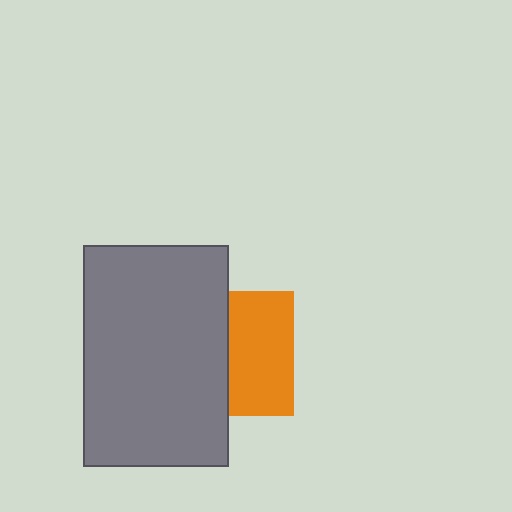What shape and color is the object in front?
The object in front is a gray rectangle.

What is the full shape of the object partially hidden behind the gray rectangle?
The partially hidden object is an orange square.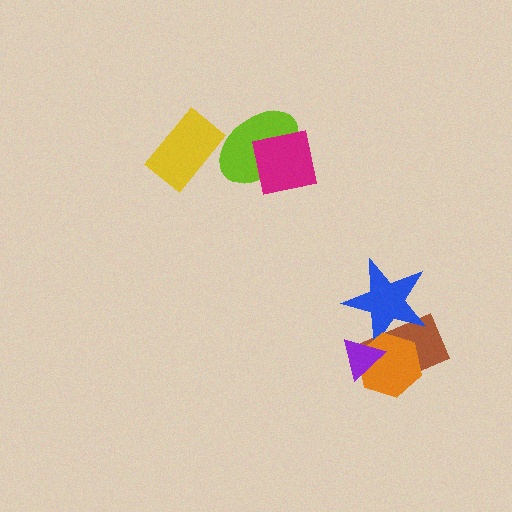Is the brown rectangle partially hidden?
Yes, it is partially covered by another shape.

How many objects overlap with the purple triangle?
3 objects overlap with the purple triangle.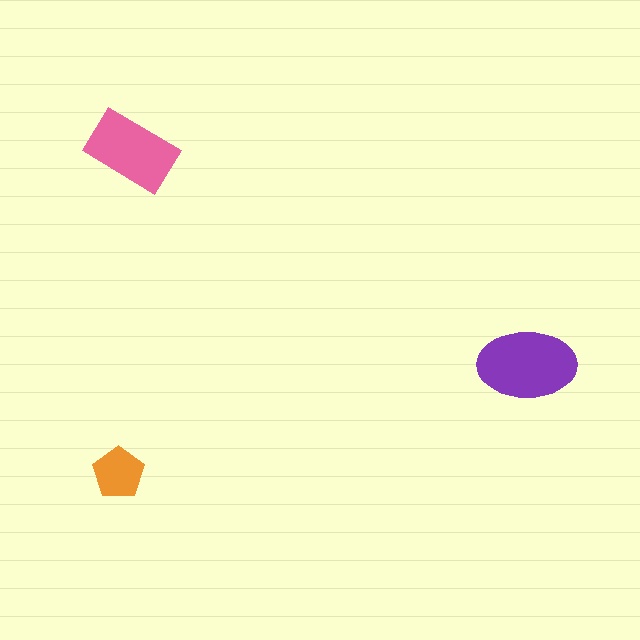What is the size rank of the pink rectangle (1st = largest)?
2nd.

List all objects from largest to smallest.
The purple ellipse, the pink rectangle, the orange pentagon.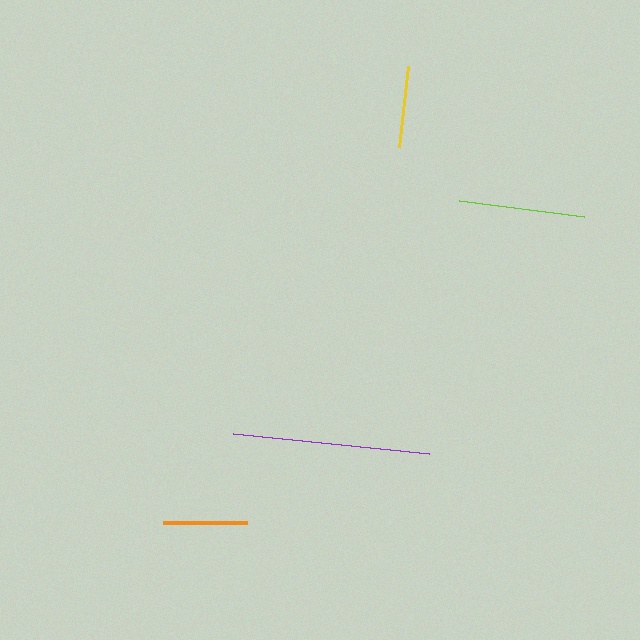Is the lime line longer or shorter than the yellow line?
The lime line is longer than the yellow line.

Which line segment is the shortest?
The yellow line is the shortest at approximately 81 pixels.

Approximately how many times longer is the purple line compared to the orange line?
The purple line is approximately 2.4 times the length of the orange line.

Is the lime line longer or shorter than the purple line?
The purple line is longer than the lime line.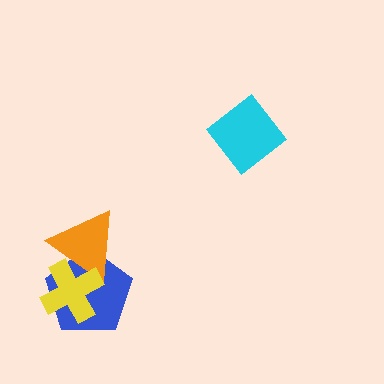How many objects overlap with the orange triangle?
2 objects overlap with the orange triangle.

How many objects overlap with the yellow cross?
2 objects overlap with the yellow cross.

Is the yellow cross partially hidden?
No, no other shape covers it.